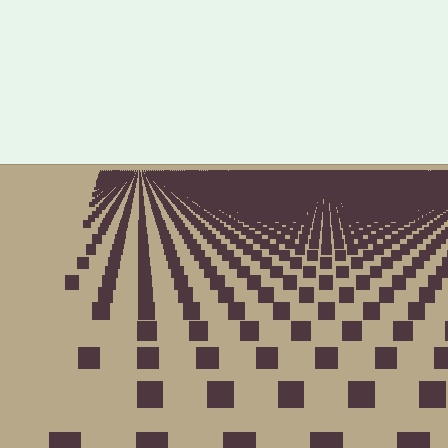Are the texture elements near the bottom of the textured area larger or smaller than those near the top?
Larger. Near the bottom, elements are closer to the viewer and appear at a bigger on-screen size.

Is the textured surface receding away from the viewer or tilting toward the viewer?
The surface is receding away from the viewer. Texture elements get smaller and denser toward the top.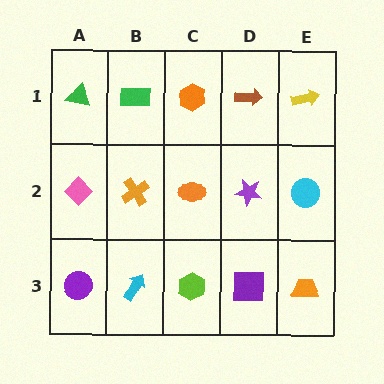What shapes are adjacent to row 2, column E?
A yellow arrow (row 1, column E), an orange trapezoid (row 3, column E), a purple star (row 2, column D).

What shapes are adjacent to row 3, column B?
An orange cross (row 2, column B), a purple circle (row 3, column A), a lime hexagon (row 3, column C).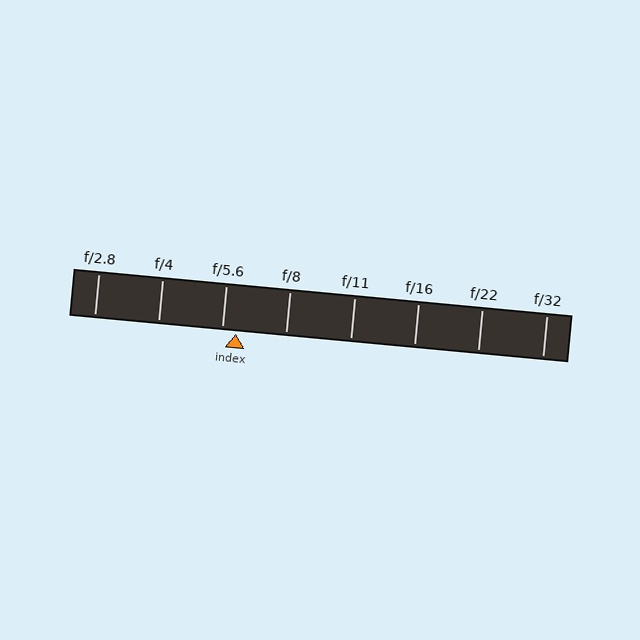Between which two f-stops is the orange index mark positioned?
The index mark is between f/5.6 and f/8.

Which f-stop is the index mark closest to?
The index mark is closest to f/5.6.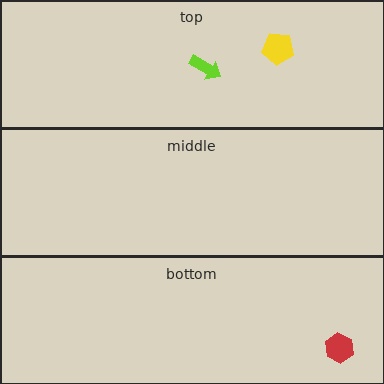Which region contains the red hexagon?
The bottom region.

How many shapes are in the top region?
2.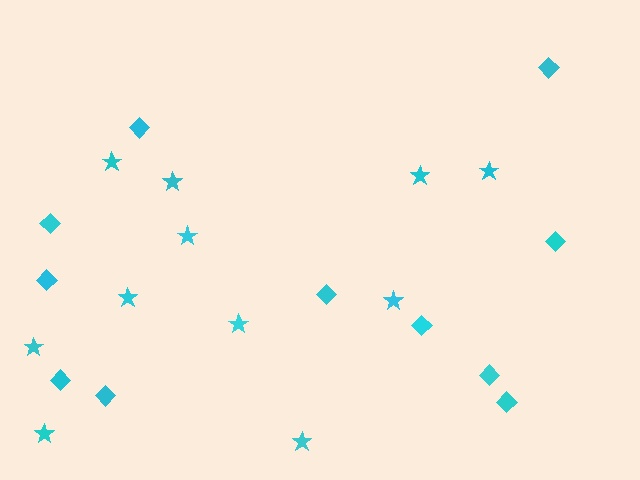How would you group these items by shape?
There are 2 groups: one group of stars (11) and one group of diamonds (11).